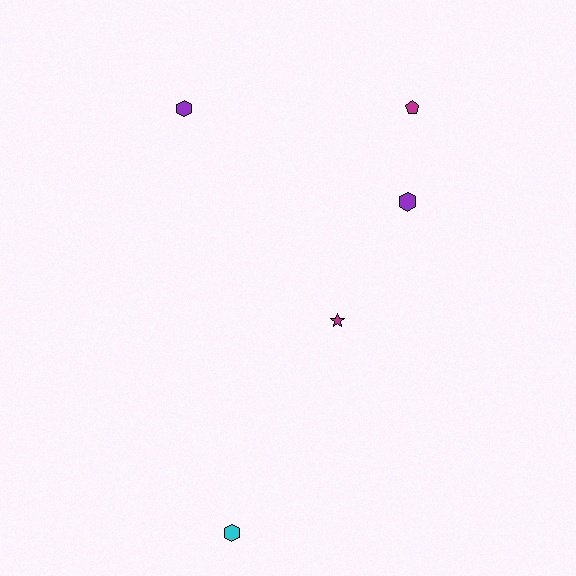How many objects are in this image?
There are 5 objects.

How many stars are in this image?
There is 1 star.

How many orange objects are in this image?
There are no orange objects.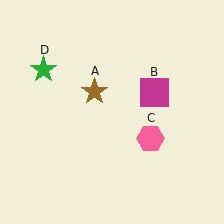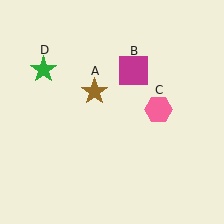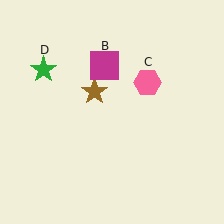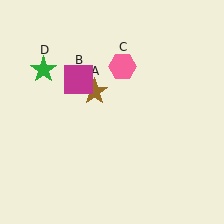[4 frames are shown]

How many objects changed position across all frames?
2 objects changed position: magenta square (object B), pink hexagon (object C).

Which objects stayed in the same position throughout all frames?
Brown star (object A) and green star (object D) remained stationary.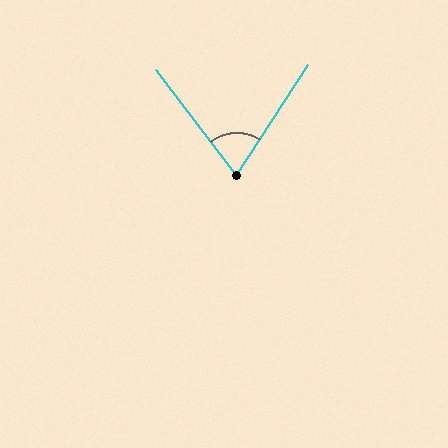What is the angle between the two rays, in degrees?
Approximately 70 degrees.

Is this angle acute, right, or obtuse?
It is acute.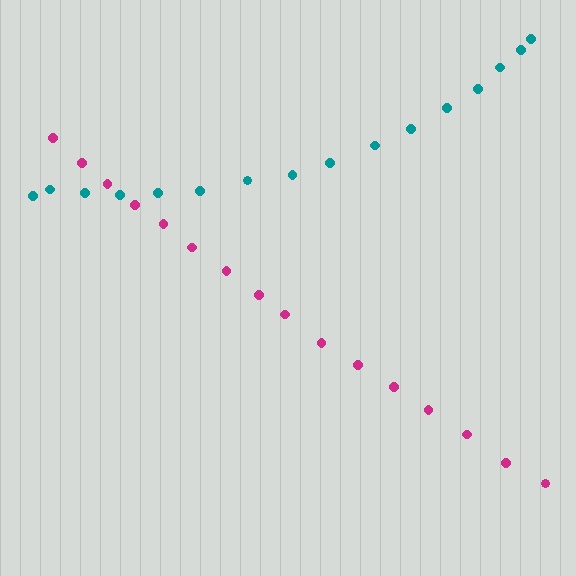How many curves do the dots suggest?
There are 2 distinct paths.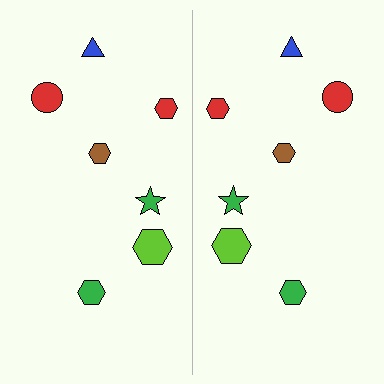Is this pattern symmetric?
Yes, this pattern has bilateral (reflection) symmetry.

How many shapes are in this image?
There are 14 shapes in this image.